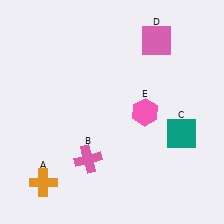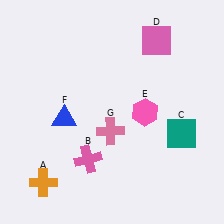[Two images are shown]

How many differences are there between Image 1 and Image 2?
There are 2 differences between the two images.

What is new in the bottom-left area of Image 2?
A pink cross (G) was added in the bottom-left area of Image 2.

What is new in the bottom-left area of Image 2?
A blue triangle (F) was added in the bottom-left area of Image 2.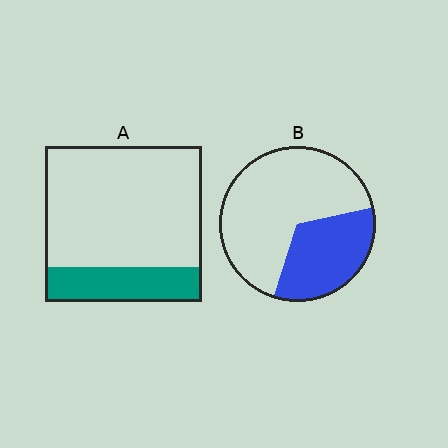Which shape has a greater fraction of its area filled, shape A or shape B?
Shape B.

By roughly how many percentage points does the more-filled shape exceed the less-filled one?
By roughly 10 percentage points (B over A).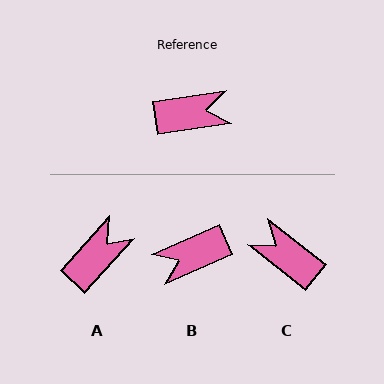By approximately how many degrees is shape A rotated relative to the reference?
Approximately 39 degrees counter-clockwise.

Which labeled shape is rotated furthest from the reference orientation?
B, about 165 degrees away.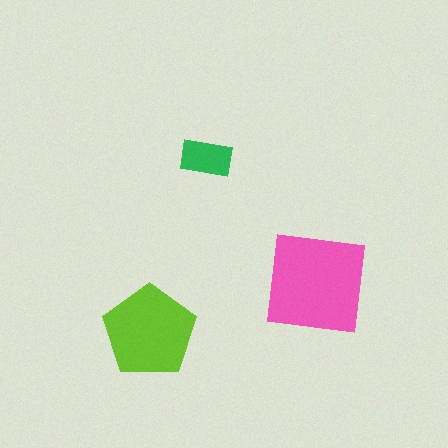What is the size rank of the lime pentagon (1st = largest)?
2nd.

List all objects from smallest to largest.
The green rectangle, the lime pentagon, the pink square.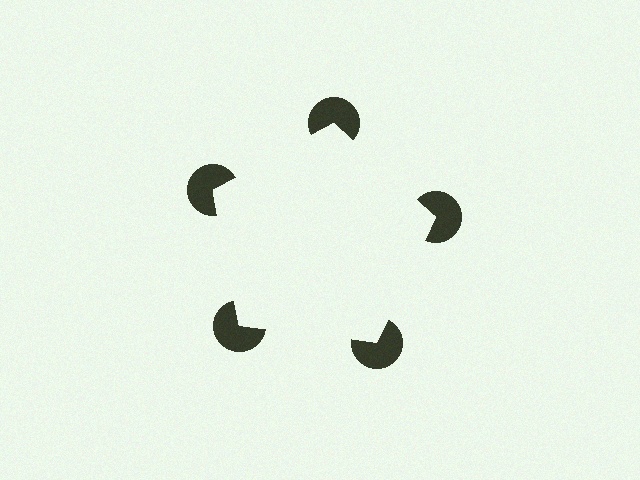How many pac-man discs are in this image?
There are 5 — one at each vertex of the illusory pentagon.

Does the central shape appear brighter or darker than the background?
It typically appears slightly brighter than the background, even though no actual brightness change is drawn.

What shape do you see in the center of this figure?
An illusory pentagon — its edges are inferred from the aligned wedge cuts in the pac-man discs, not physically drawn.